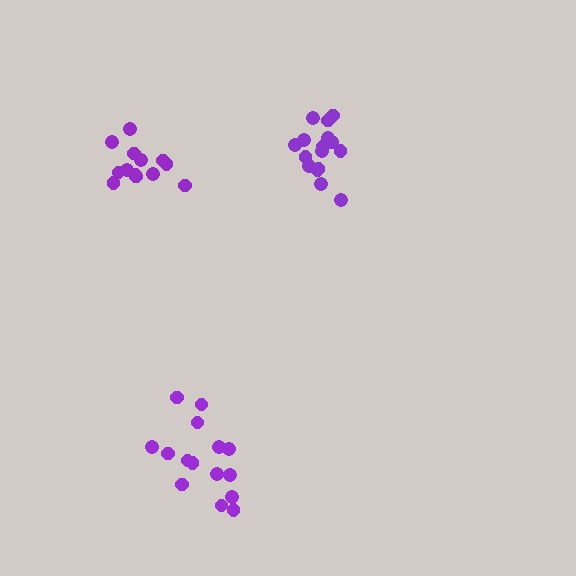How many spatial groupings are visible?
There are 3 spatial groupings.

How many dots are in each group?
Group 1: 13 dots, Group 2: 15 dots, Group 3: 16 dots (44 total).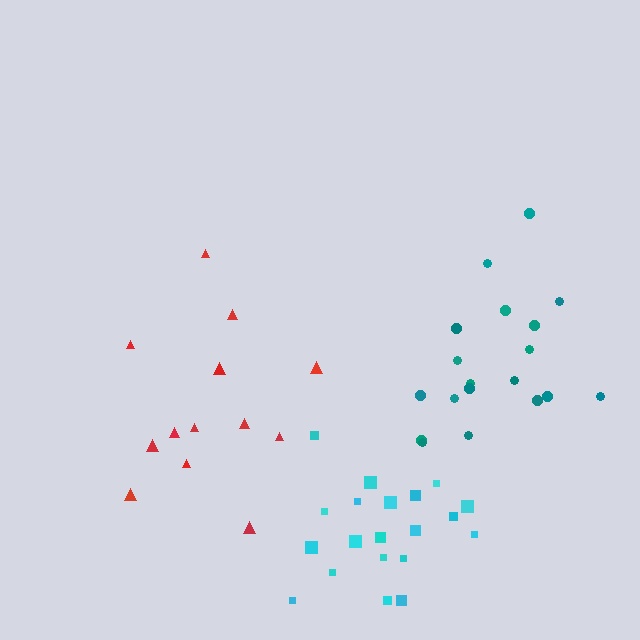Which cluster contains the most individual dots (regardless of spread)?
Cyan (20).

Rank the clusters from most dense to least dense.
cyan, teal, red.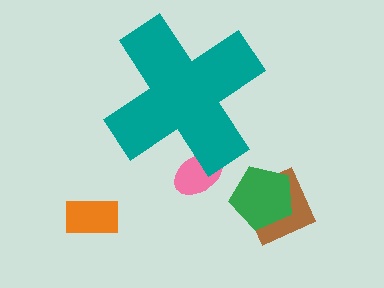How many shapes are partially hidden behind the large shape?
1 shape is partially hidden.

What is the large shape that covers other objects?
A teal cross.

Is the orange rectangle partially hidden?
No, the orange rectangle is fully visible.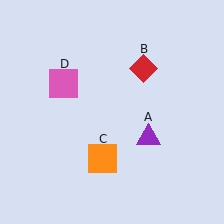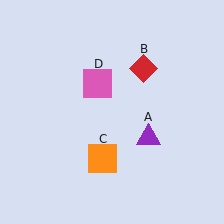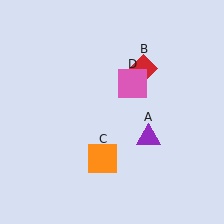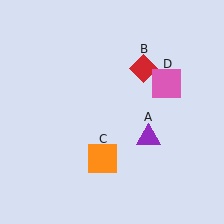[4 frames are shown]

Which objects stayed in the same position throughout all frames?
Purple triangle (object A) and red diamond (object B) and orange square (object C) remained stationary.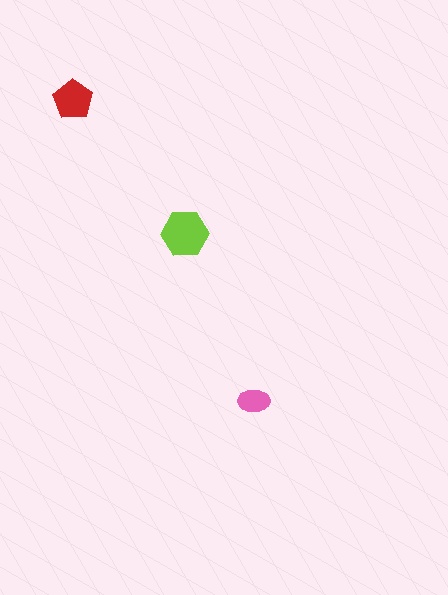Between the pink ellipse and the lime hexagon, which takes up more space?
The lime hexagon.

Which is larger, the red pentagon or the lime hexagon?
The lime hexagon.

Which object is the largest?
The lime hexagon.